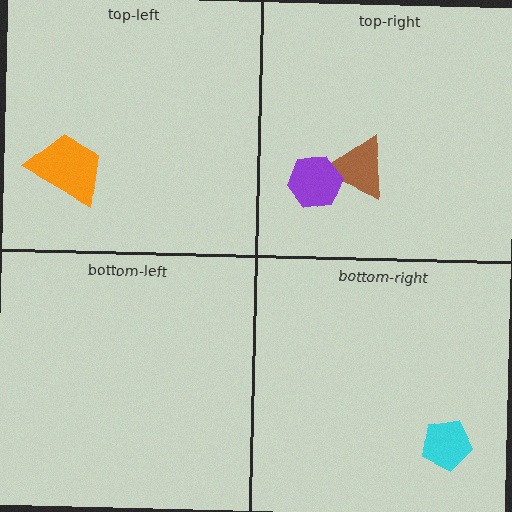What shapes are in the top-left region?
The orange trapezoid.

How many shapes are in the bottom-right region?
1.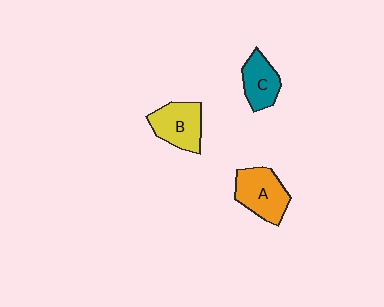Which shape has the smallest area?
Shape C (teal).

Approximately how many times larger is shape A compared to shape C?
Approximately 1.3 times.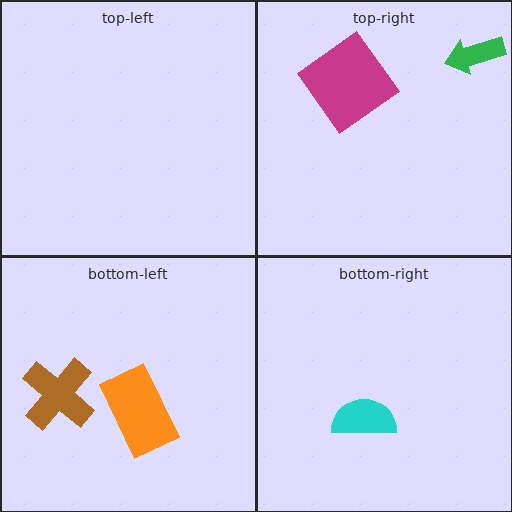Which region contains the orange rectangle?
The bottom-left region.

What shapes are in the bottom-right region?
The cyan semicircle.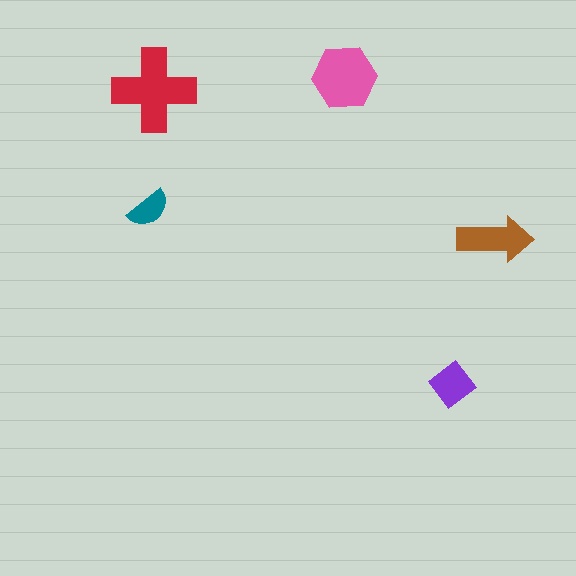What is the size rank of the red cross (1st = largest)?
1st.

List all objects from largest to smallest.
The red cross, the pink hexagon, the brown arrow, the purple diamond, the teal semicircle.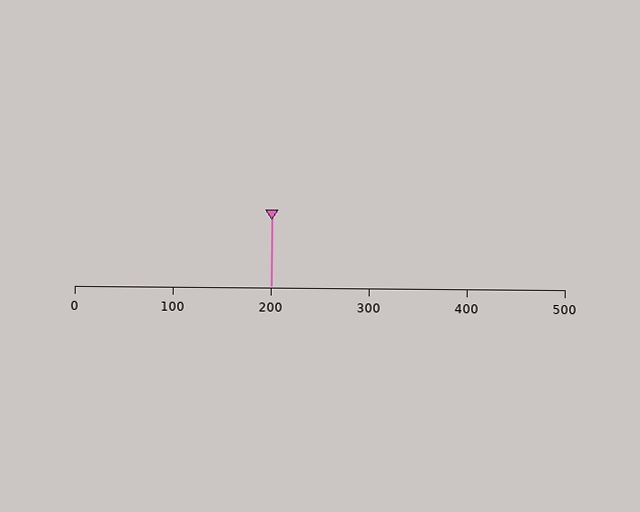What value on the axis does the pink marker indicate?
The marker indicates approximately 200.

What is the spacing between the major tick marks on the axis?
The major ticks are spaced 100 apart.